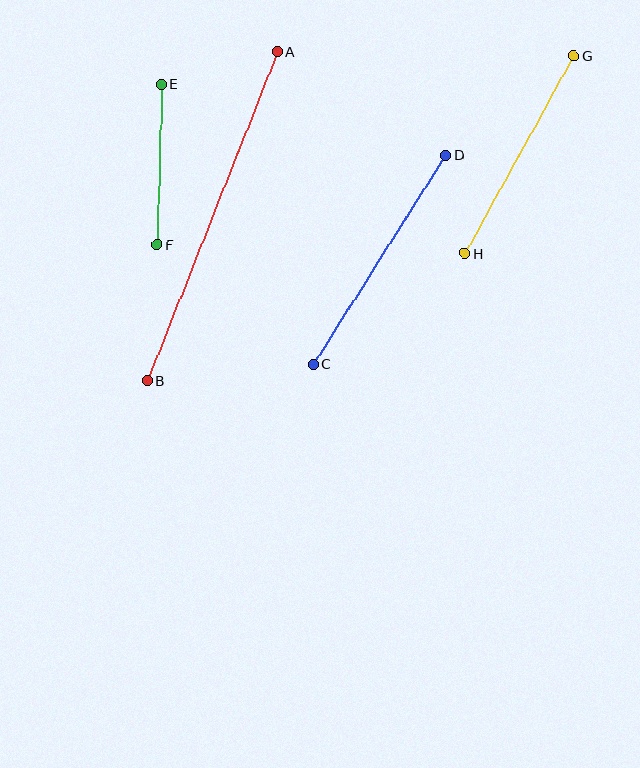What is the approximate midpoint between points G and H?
The midpoint is at approximately (519, 155) pixels.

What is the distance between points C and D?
The distance is approximately 247 pixels.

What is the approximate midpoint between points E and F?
The midpoint is at approximately (159, 165) pixels.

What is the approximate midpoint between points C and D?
The midpoint is at approximately (380, 260) pixels.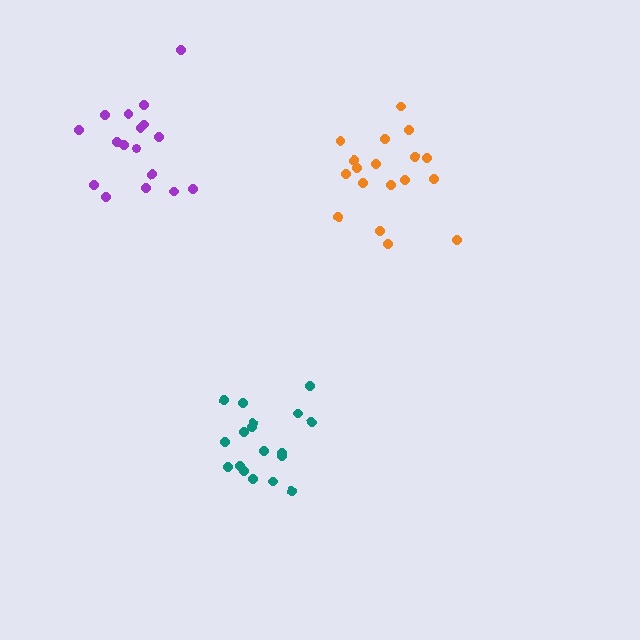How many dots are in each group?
Group 1: 18 dots, Group 2: 18 dots, Group 3: 17 dots (53 total).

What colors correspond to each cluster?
The clusters are colored: teal, orange, purple.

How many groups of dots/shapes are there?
There are 3 groups.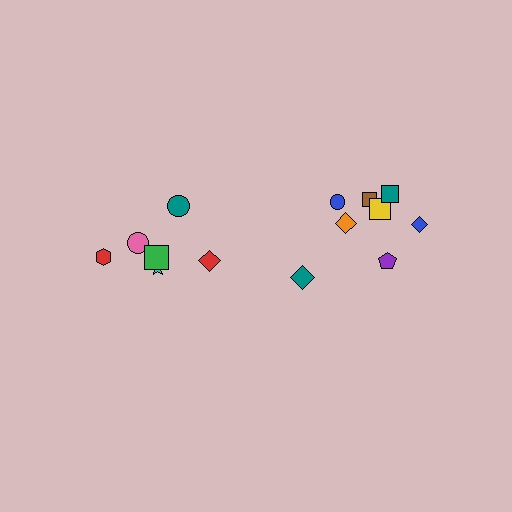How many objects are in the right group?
There are 8 objects.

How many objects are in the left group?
There are 6 objects.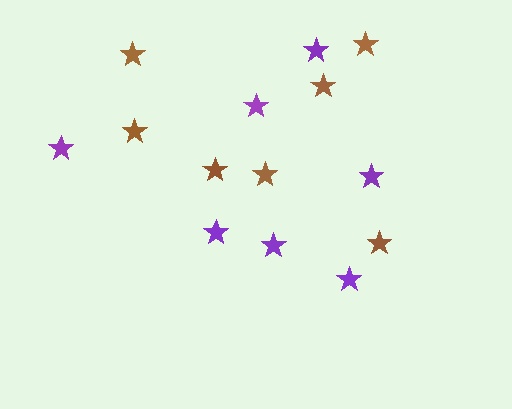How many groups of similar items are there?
There are 2 groups: one group of brown stars (7) and one group of purple stars (7).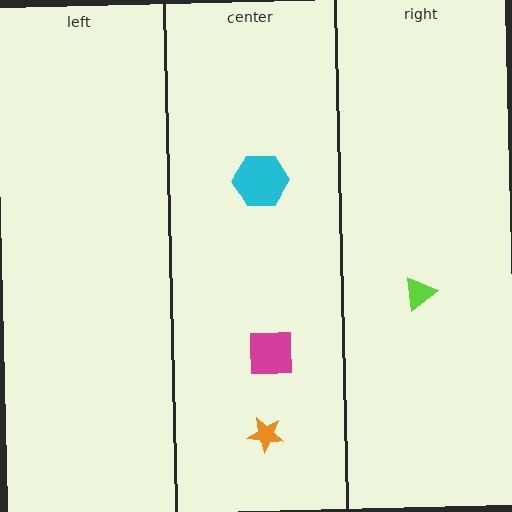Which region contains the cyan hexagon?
The center region.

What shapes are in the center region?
The magenta square, the cyan hexagon, the orange star.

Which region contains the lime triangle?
The right region.